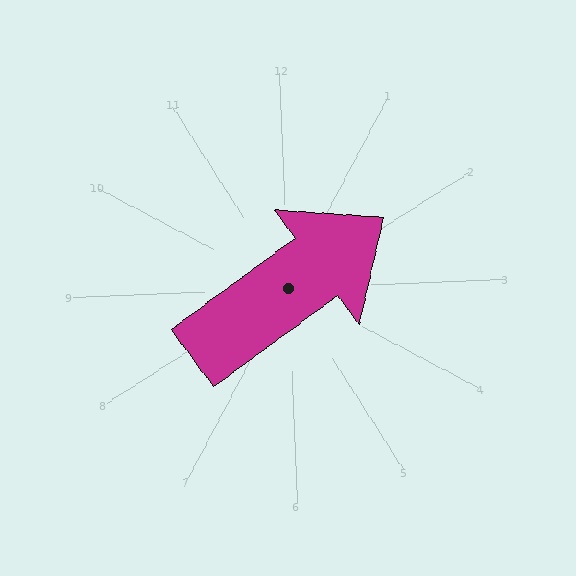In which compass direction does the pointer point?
Northeast.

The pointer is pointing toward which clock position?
Roughly 2 o'clock.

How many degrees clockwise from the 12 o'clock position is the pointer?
Approximately 56 degrees.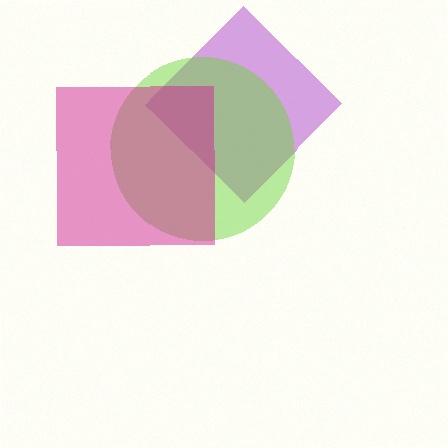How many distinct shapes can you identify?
There are 3 distinct shapes: a purple diamond, a lime circle, a magenta square.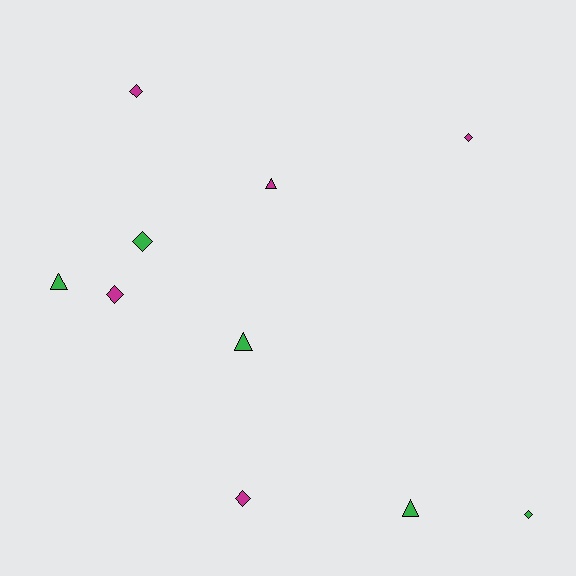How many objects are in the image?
There are 10 objects.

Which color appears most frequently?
Green, with 5 objects.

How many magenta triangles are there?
There is 1 magenta triangle.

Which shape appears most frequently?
Diamond, with 6 objects.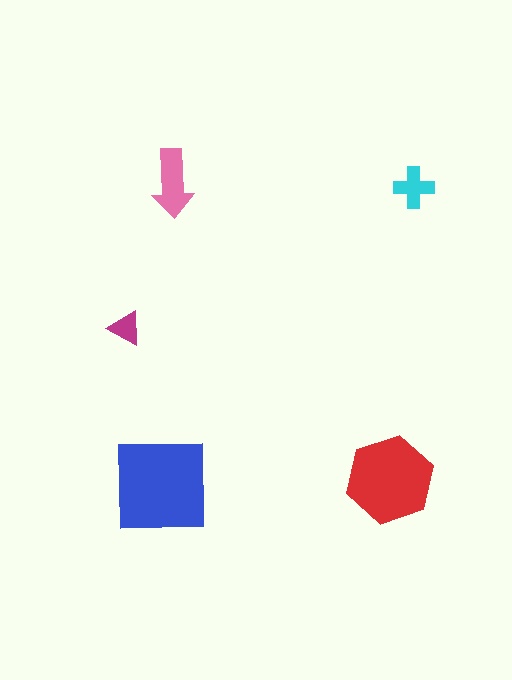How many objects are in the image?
There are 5 objects in the image.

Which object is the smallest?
The magenta triangle.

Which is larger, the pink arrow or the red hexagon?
The red hexagon.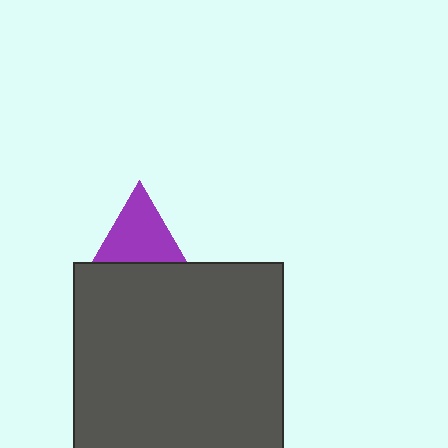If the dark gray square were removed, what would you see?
You would see the complete purple triangle.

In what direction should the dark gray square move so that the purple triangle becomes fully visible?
The dark gray square should move down. That is the shortest direction to clear the overlap and leave the purple triangle fully visible.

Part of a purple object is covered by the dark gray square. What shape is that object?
It is a triangle.